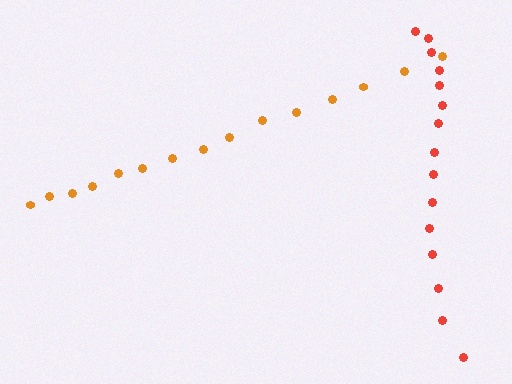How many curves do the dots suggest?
There are 2 distinct paths.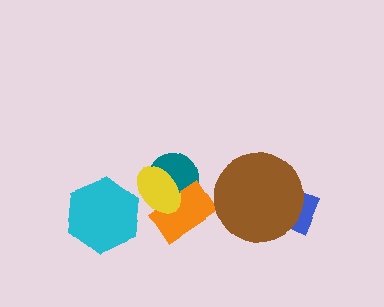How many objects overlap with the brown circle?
1 object overlaps with the brown circle.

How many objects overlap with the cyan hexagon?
0 objects overlap with the cyan hexagon.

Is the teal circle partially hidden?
Yes, it is partially covered by another shape.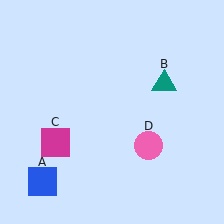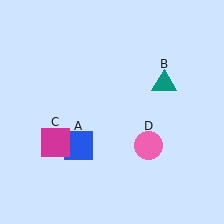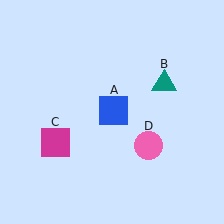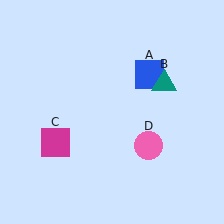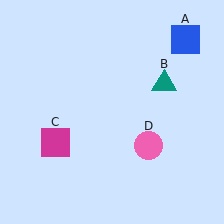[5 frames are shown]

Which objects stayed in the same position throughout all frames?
Teal triangle (object B) and magenta square (object C) and pink circle (object D) remained stationary.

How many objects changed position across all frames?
1 object changed position: blue square (object A).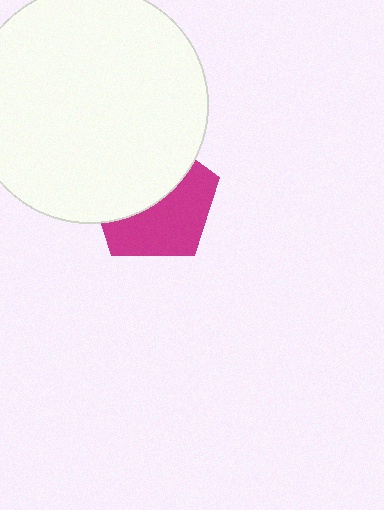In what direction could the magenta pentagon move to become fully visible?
The magenta pentagon could move down. That would shift it out from behind the white circle entirely.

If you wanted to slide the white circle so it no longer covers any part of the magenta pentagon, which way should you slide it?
Slide it up — that is the most direct way to separate the two shapes.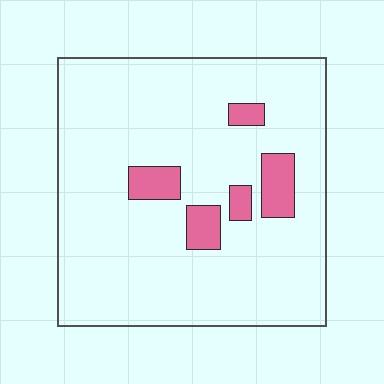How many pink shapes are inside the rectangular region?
5.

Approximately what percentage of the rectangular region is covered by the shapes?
Approximately 10%.